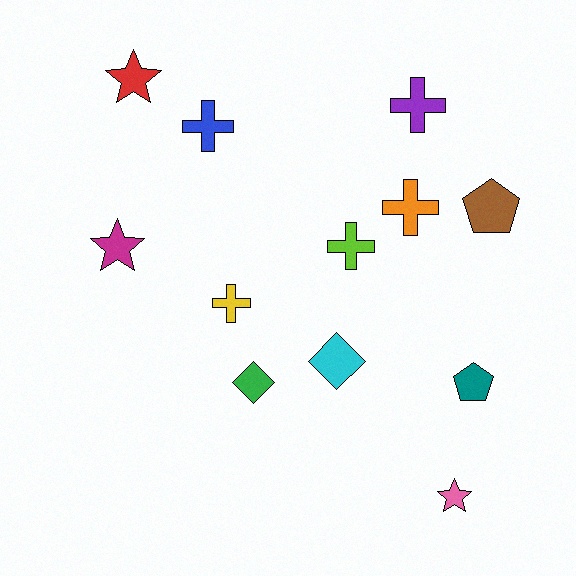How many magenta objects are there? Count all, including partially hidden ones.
There is 1 magenta object.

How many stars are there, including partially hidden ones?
There are 3 stars.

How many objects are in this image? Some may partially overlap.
There are 12 objects.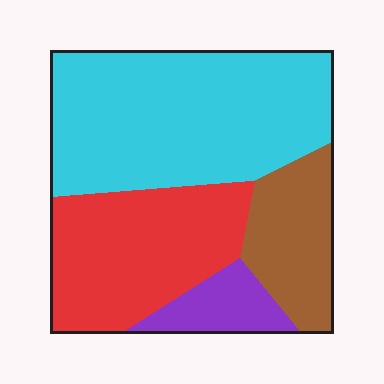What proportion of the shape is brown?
Brown covers roughly 15% of the shape.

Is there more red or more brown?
Red.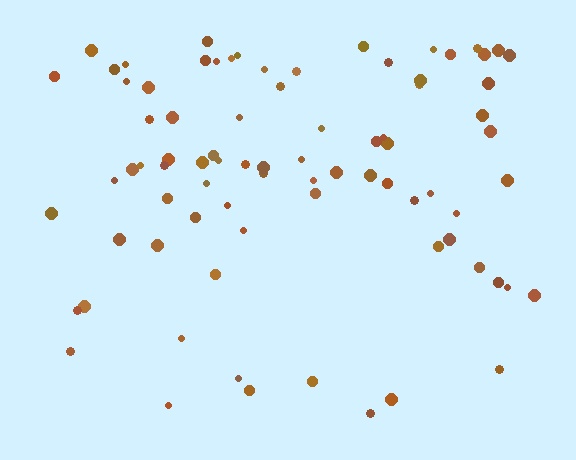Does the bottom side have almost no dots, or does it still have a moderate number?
Still a moderate number, just noticeably fewer than the top.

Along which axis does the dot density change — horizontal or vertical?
Vertical.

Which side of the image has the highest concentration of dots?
The top.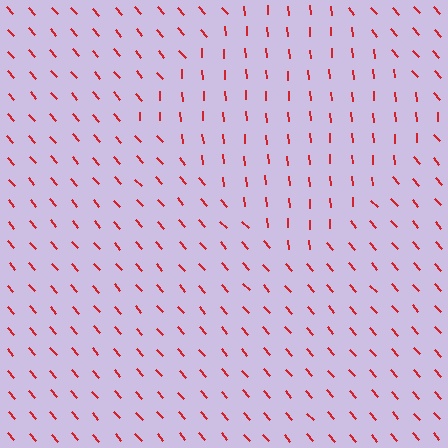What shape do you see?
I see a diamond.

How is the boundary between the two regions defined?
The boundary is defined purely by a change in line orientation (approximately 36 degrees difference). All lines are the same color and thickness.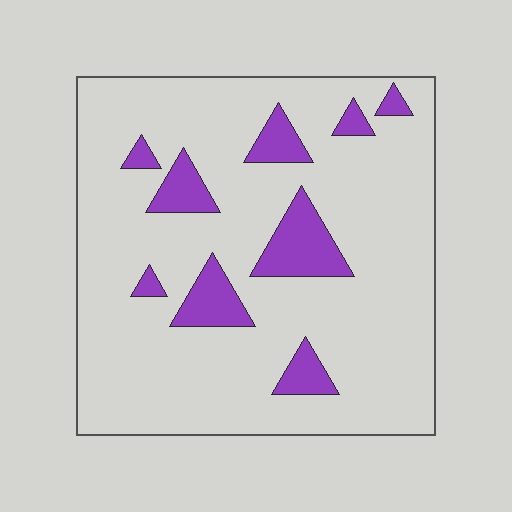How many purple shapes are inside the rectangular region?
9.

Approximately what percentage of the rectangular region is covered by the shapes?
Approximately 15%.